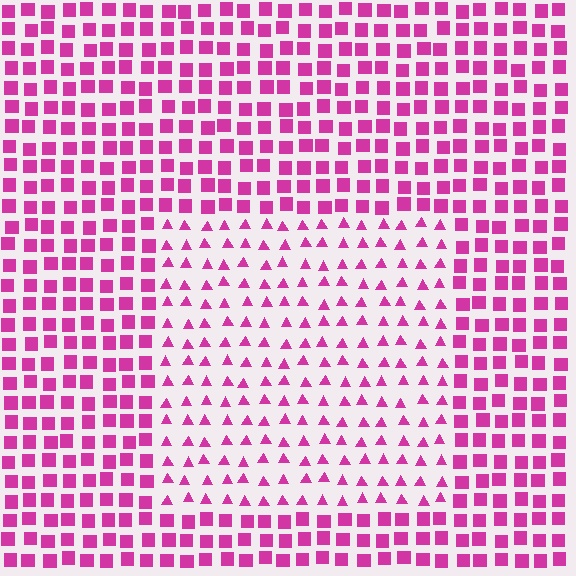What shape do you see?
I see a rectangle.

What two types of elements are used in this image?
The image uses triangles inside the rectangle region and squares outside it.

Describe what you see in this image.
The image is filled with small magenta elements arranged in a uniform grid. A rectangle-shaped region contains triangles, while the surrounding area contains squares. The boundary is defined purely by the change in element shape.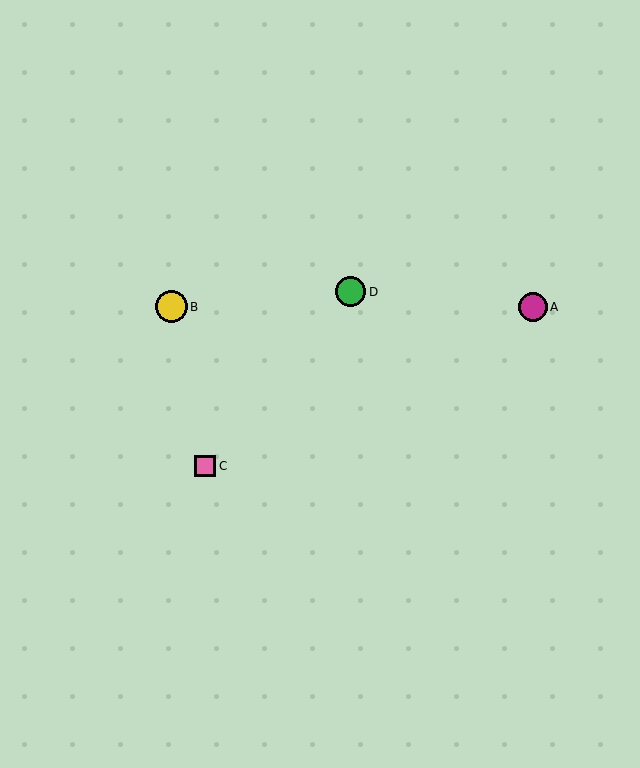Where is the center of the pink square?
The center of the pink square is at (205, 466).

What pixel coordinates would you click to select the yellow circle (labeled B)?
Click at (171, 307) to select the yellow circle B.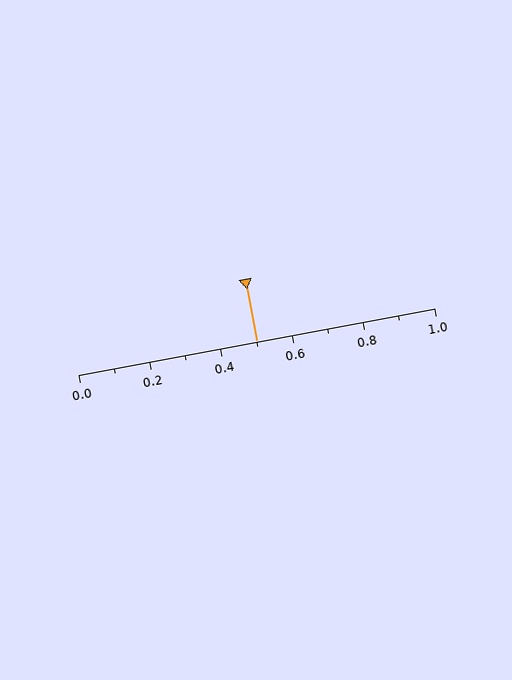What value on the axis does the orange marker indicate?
The marker indicates approximately 0.5.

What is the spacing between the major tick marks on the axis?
The major ticks are spaced 0.2 apart.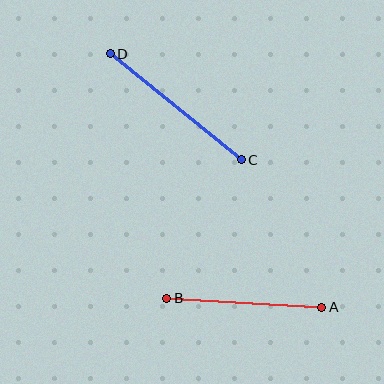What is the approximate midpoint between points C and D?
The midpoint is at approximately (176, 107) pixels.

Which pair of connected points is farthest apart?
Points C and D are farthest apart.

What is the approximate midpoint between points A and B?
The midpoint is at approximately (244, 303) pixels.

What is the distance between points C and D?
The distance is approximately 169 pixels.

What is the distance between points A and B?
The distance is approximately 155 pixels.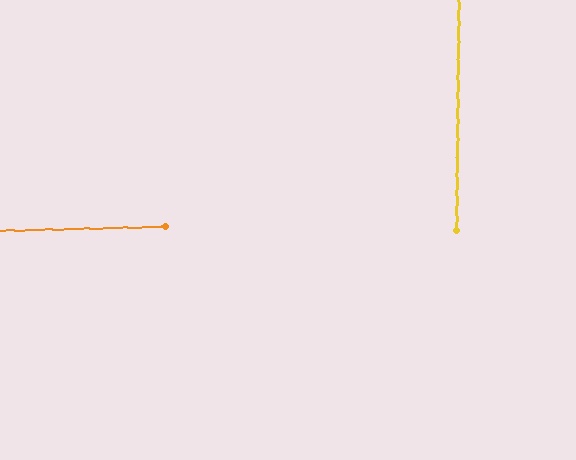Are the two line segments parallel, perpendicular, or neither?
Perpendicular — they meet at approximately 88°.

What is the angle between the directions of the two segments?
Approximately 88 degrees.